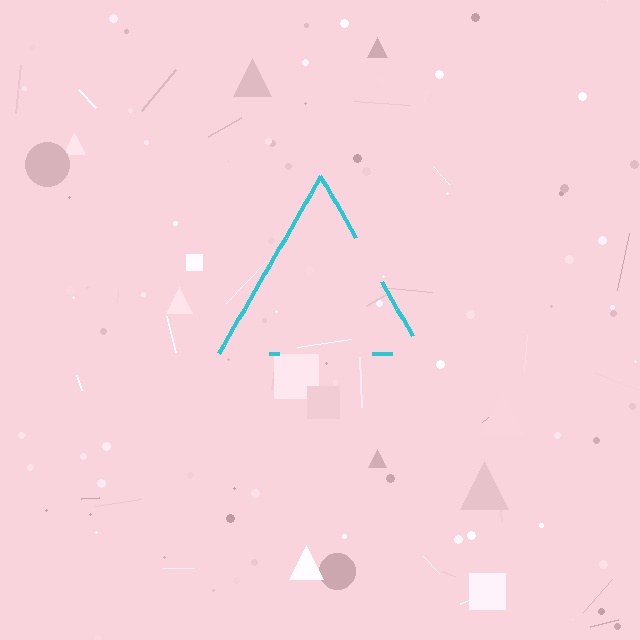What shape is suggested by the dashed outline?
The dashed outline suggests a triangle.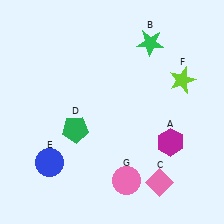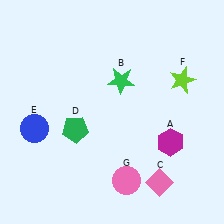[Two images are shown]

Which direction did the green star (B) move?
The green star (B) moved down.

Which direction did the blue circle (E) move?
The blue circle (E) moved up.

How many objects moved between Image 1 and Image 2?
2 objects moved between the two images.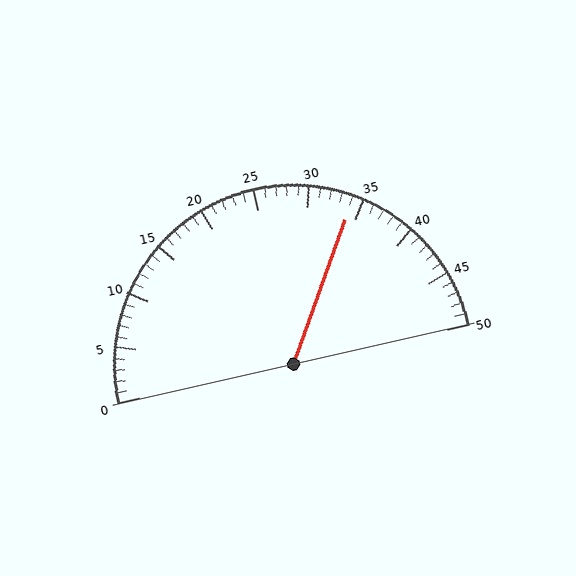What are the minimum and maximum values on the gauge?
The gauge ranges from 0 to 50.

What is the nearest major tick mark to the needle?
The nearest major tick mark is 35.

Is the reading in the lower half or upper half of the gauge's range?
The reading is in the upper half of the range (0 to 50).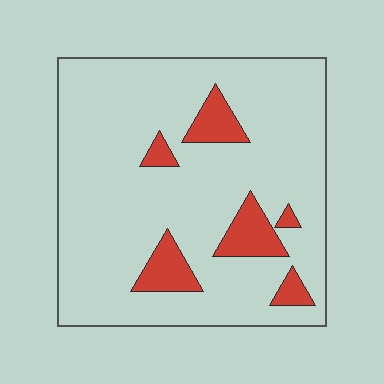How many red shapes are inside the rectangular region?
6.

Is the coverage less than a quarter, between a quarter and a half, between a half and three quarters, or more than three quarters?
Less than a quarter.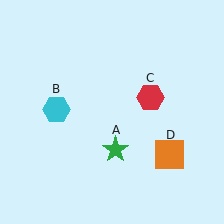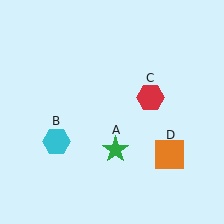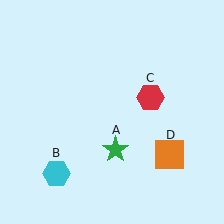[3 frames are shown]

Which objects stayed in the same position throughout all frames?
Green star (object A) and red hexagon (object C) and orange square (object D) remained stationary.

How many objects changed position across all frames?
1 object changed position: cyan hexagon (object B).